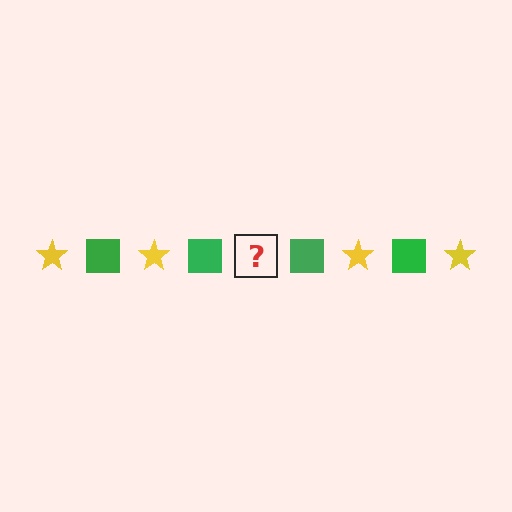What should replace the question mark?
The question mark should be replaced with a yellow star.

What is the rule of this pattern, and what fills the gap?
The rule is that the pattern alternates between yellow star and green square. The gap should be filled with a yellow star.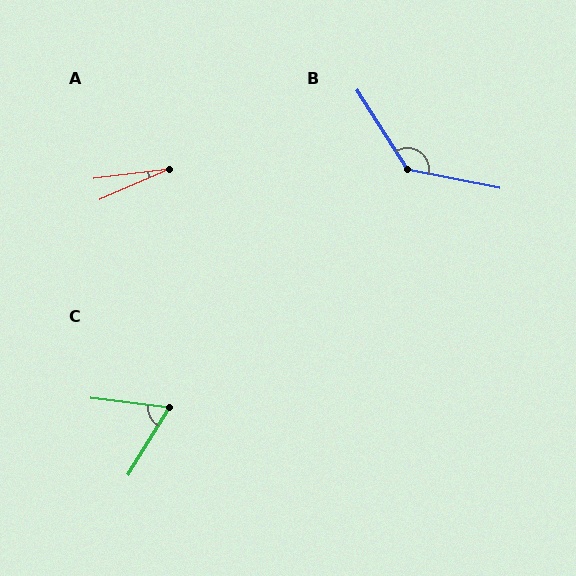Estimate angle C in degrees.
Approximately 65 degrees.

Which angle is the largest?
B, at approximately 134 degrees.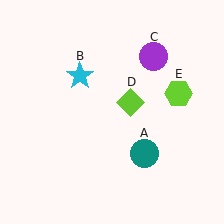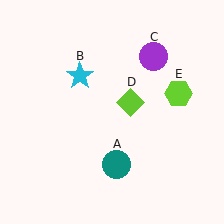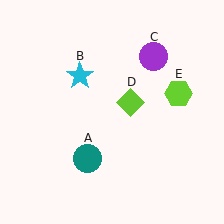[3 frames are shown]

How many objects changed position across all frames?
1 object changed position: teal circle (object A).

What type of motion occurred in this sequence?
The teal circle (object A) rotated clockwise around the center of the scene.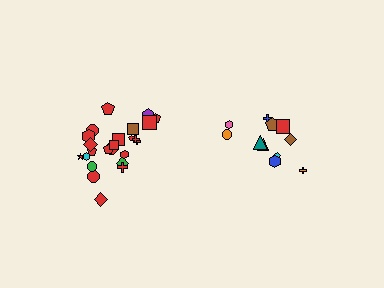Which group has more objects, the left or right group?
The left group.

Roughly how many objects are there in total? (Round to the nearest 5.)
Roughly 35 objects in total.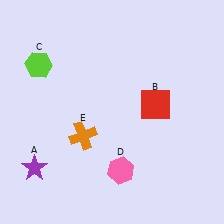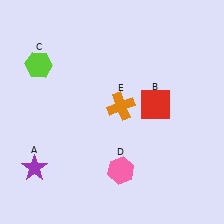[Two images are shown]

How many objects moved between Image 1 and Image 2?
1 object moved between the two images.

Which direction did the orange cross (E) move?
The orange cross (E) moved right.